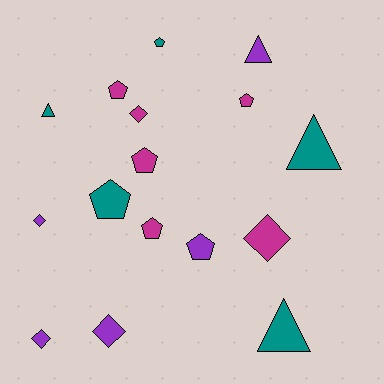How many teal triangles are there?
There are 3 teal triangles.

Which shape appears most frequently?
Pentagon, with 7 objects.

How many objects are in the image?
There are 16 objects.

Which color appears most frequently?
Magenta, with 6 objects.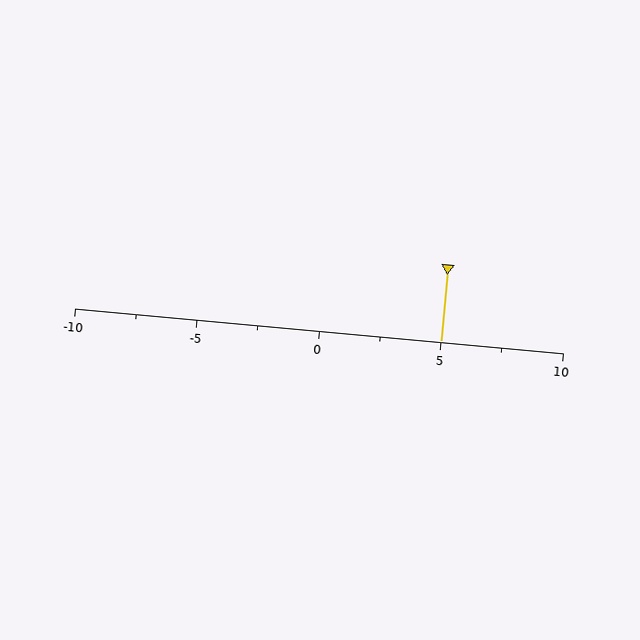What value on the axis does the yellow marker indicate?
The marker indicates approximately 5.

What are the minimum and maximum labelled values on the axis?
The axis runs from -10 to 10.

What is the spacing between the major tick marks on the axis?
The major ticks are spaced 5 apart.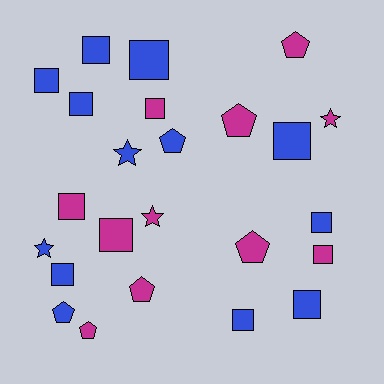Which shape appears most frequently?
Square, with 13 objects.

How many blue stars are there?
There are 2 blue stars.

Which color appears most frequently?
Blue, with 13 objects.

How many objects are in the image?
There are 24 objects.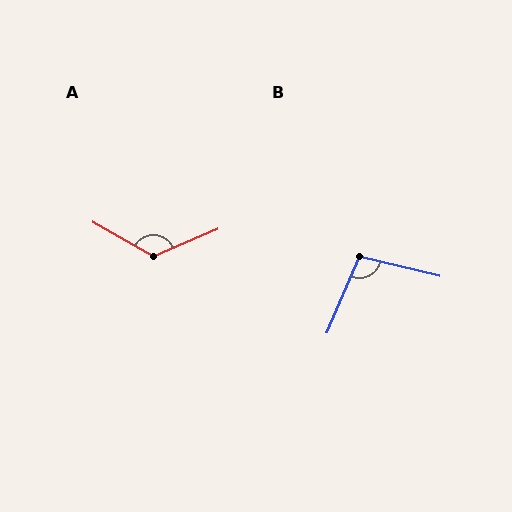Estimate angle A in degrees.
Approximately 127 degrees.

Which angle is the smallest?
B, at approximately 99 degrees.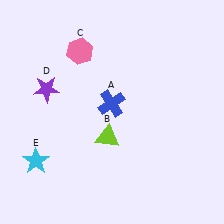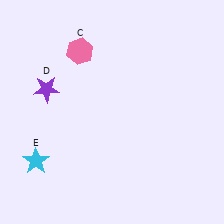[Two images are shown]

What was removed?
The lime triangle (B), the blue cross (A) were removed in Image 2.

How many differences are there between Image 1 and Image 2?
There are 2 differences between the two images.